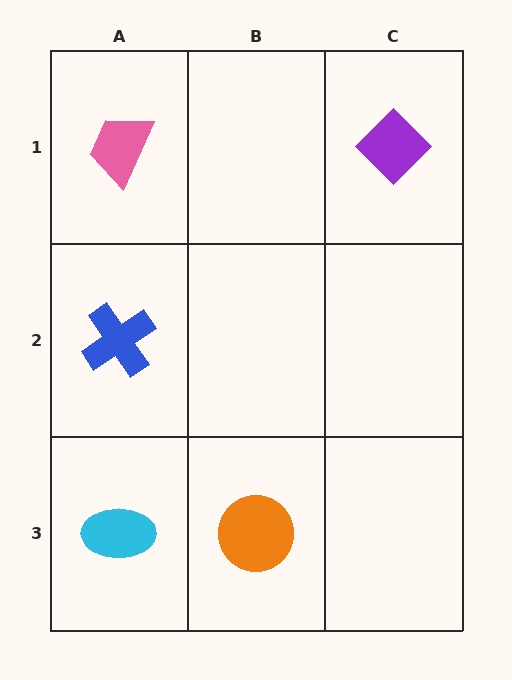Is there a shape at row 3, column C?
No, that cell is empty.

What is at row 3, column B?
An orange circle.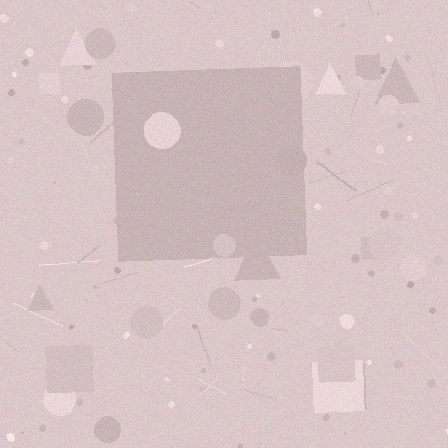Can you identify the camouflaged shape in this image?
The camouflaged shape is a square.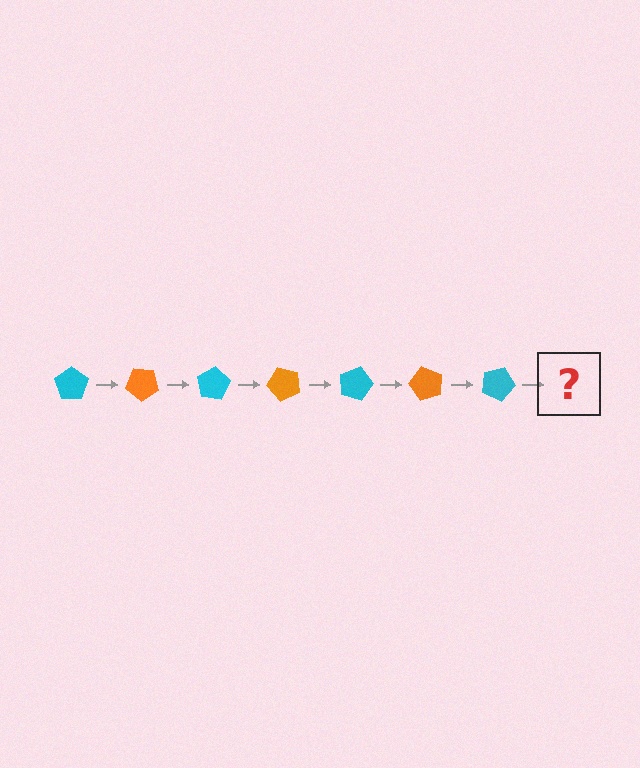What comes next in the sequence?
The next element should be an orange pentagon, rotated 280 degrees from the start.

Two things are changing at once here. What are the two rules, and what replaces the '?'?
The two rules are that it rotates 40 degrees each step and the color cycles through cyan and orange. The '?' should be an orange pentagon, rotated 280 degrees from the start.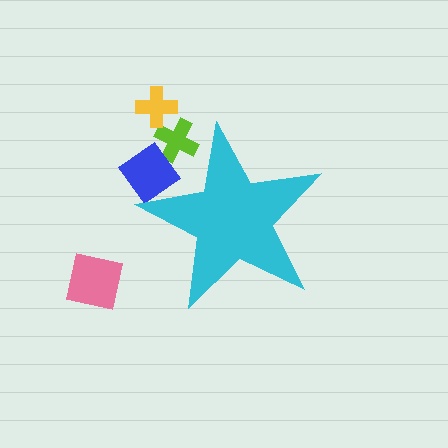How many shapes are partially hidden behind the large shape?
2 shapes are partially hidden.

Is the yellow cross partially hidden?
No, the yellow cross is fully visible.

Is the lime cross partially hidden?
Yes, the lime cross is partially hidden behind the cyan star.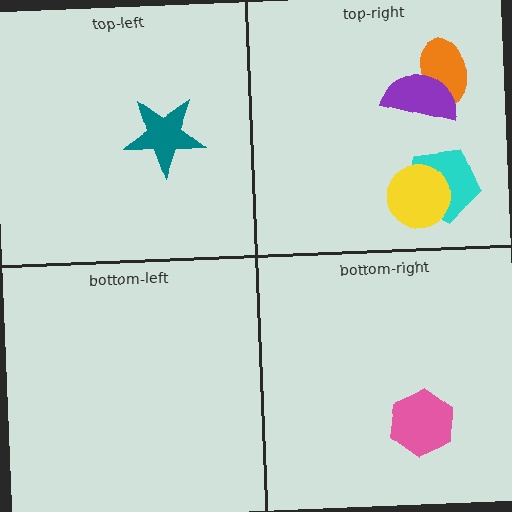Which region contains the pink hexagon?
The bottom-right region.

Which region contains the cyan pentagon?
The top-right region.